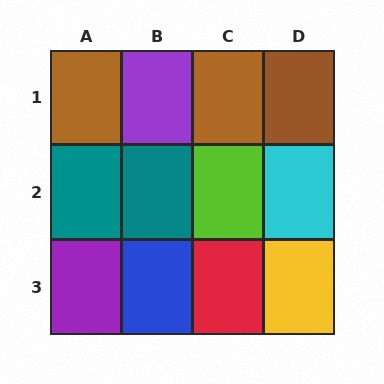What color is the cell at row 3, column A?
Purple.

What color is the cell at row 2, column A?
Teal.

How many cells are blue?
1 cell is blue.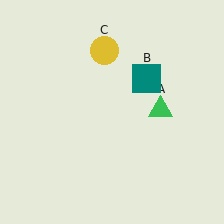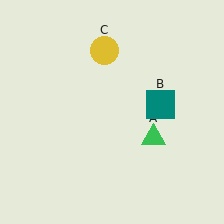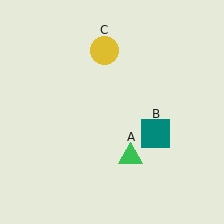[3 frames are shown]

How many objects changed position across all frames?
2 objects changed position: green triangle (object A), teal square (object B).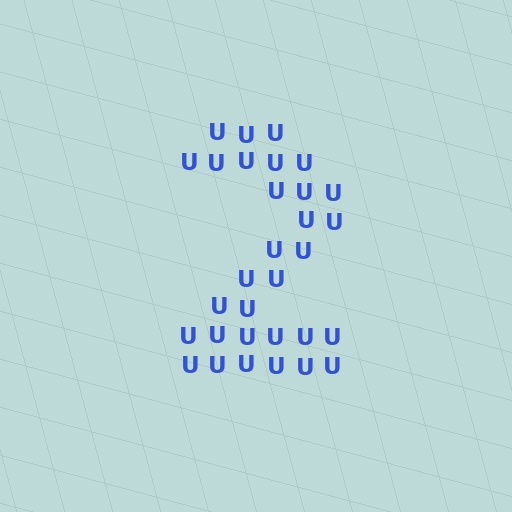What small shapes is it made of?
It is made of small letter U's.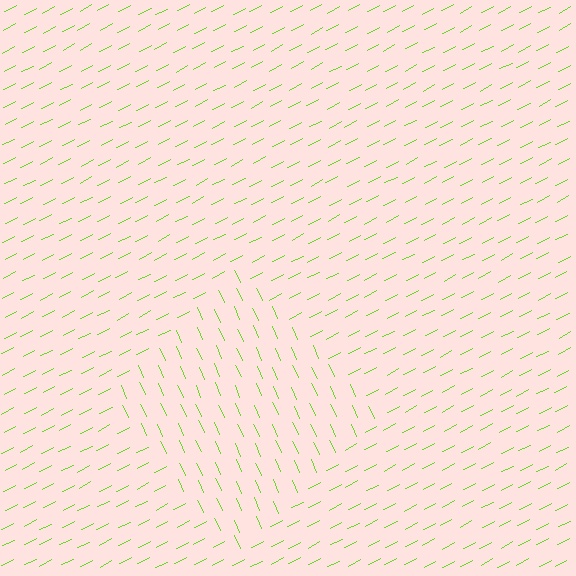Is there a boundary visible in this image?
Yes, there is a texture boundary formed by a change in line orientation.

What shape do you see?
I see a diamond.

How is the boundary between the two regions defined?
The boundary is defined purely by a change in line orientation (approximately 87 degrees difference). All lines are the same color and thickness.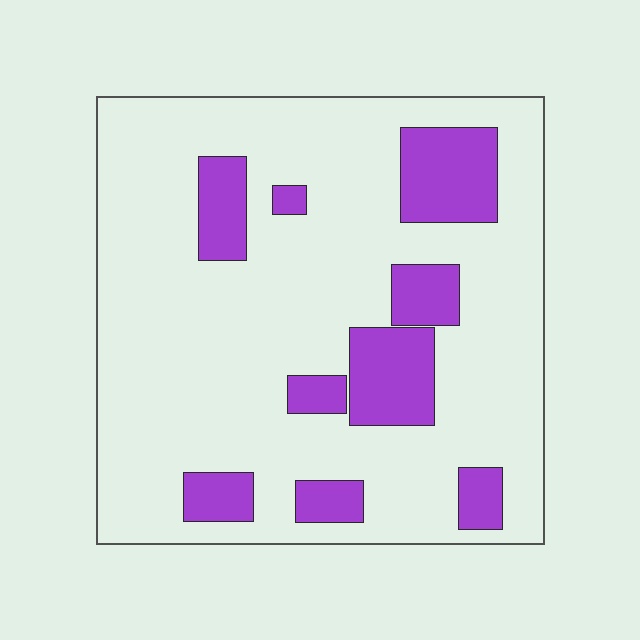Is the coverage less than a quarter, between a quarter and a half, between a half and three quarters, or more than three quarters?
Less than a quarter.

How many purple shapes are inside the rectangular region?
9.